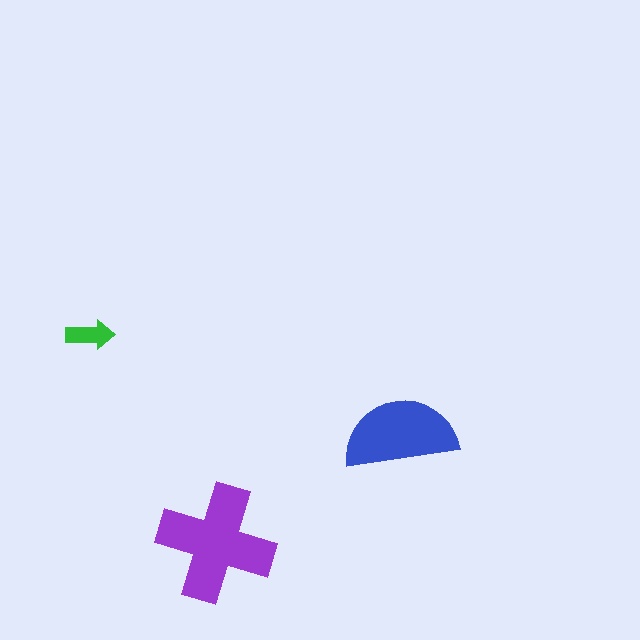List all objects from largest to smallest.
The purple cross, the blue semicircle, the green arrow.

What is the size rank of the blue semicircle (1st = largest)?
2nd.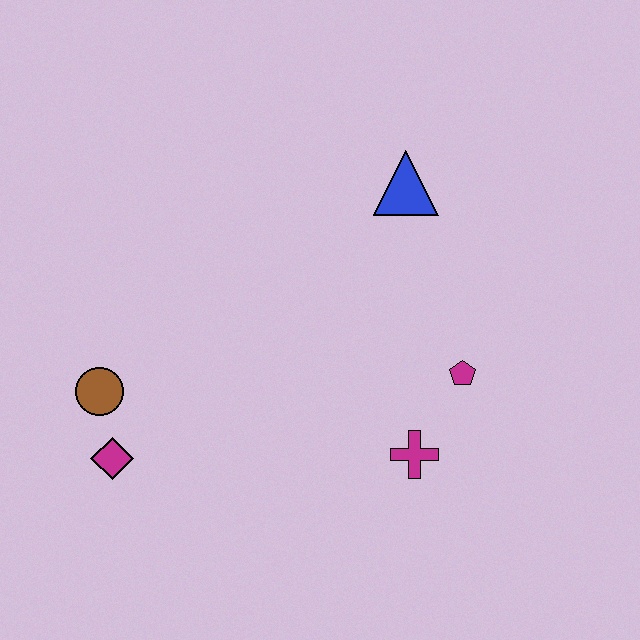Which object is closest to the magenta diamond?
The brown circle is closest to the magenta diamond.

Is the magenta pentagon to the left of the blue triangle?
No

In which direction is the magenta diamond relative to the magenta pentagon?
The magenta diamond is to the left of the magenta pentagon.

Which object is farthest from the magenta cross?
The brown circle is farthest from the magenta cross.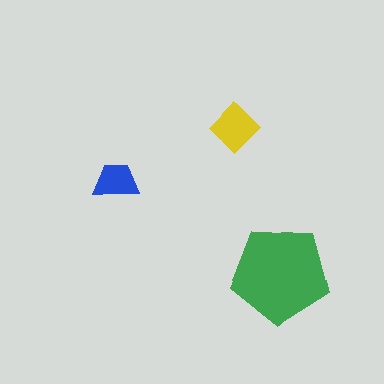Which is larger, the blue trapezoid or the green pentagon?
The green pentagon.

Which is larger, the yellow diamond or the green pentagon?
The green pentagon.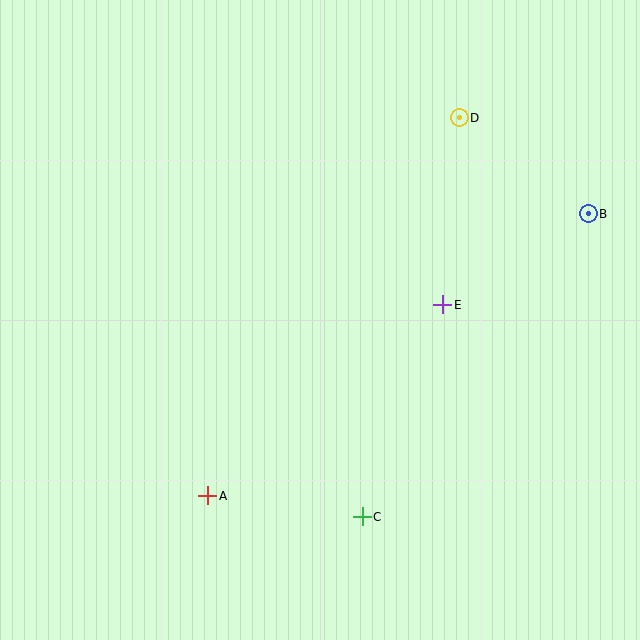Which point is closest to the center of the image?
Point E at (443, 305) is closest to the center.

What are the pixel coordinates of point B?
Point B is at (588, 214).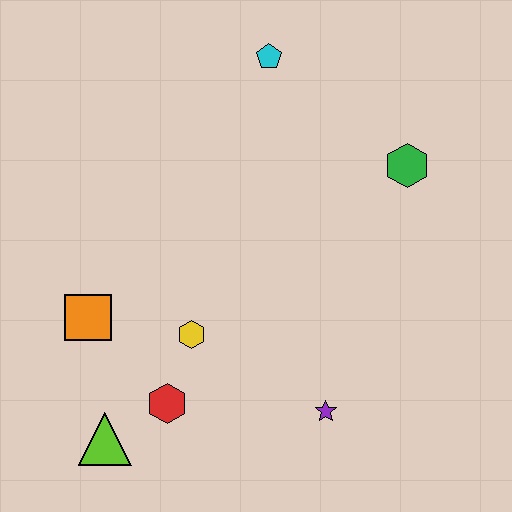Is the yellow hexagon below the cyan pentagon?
Yes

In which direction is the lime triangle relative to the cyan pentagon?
The lime triangle is below the cyan pentagon.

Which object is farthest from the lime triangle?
The cyan pentagon is farthest from the lime triangle.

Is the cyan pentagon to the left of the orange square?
No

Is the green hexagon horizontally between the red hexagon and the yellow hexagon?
No